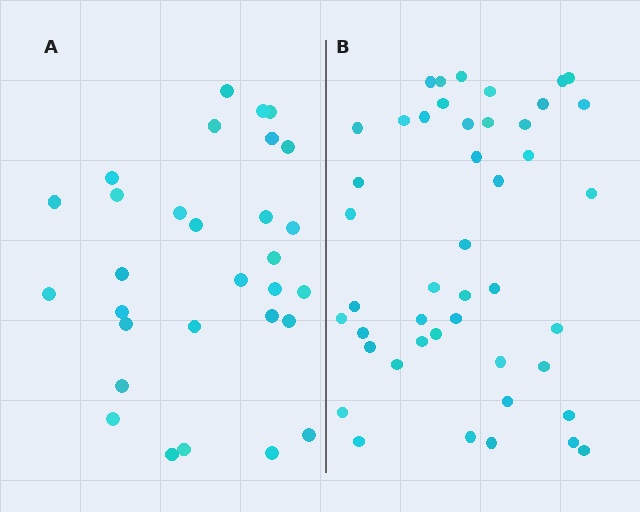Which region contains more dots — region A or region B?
Region B (the right region) has more dots.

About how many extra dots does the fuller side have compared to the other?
Region B has approximately 15 more dots than region A.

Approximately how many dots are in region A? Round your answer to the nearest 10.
About 30 dots.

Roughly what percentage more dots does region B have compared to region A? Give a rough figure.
About 50% more.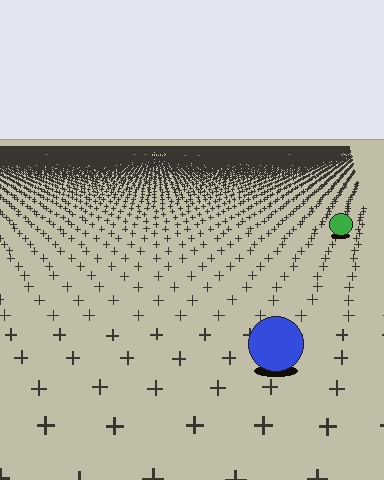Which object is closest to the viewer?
The blue circle is closest. The texture marks near it are larger and more spread out.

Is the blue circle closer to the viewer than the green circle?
Yes. The blue circle is closer — you can tell from the texture gradient: the ground texture is coarser near it.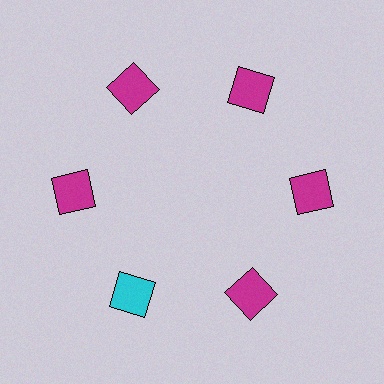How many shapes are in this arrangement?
There are 6 shapes arranged in a ring pattern.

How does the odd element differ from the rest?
It has a different color: cyan instead of magenta.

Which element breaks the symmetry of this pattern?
The cyan square at roughly the 7 o'clock position breaks the symmetry. All other shapes are magenta squares.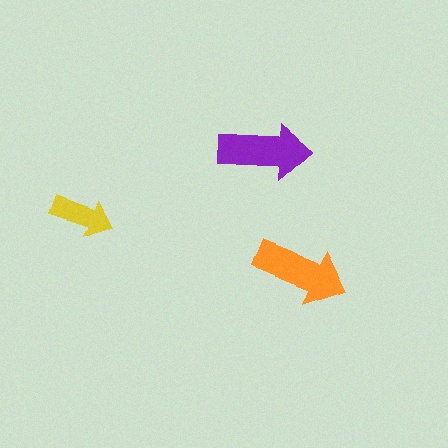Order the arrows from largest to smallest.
the orange one, the purple one, the yellow one.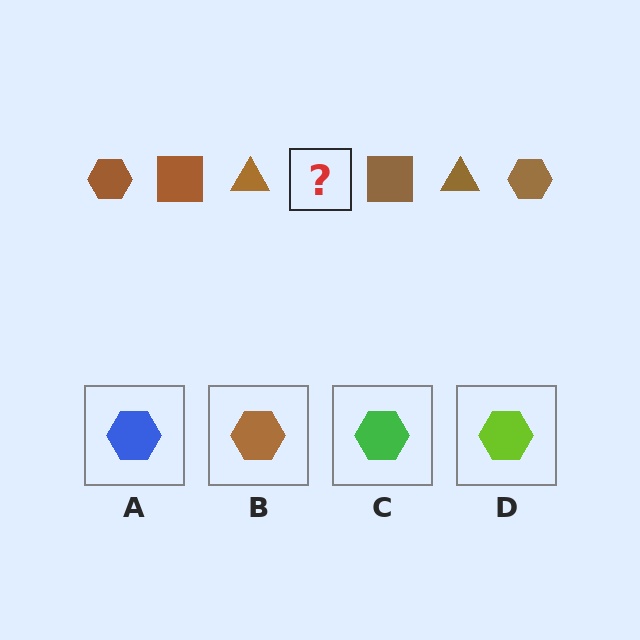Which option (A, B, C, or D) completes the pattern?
B.